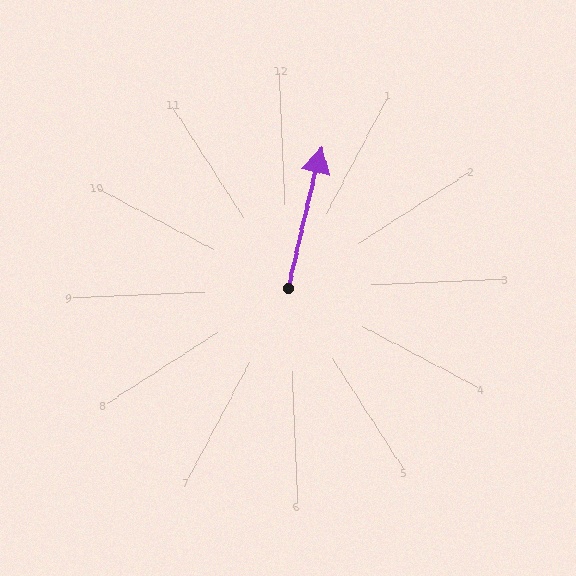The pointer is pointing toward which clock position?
Roughly 1 o'clock.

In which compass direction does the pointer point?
North.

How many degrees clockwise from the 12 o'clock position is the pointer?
Approximately 16 degrees.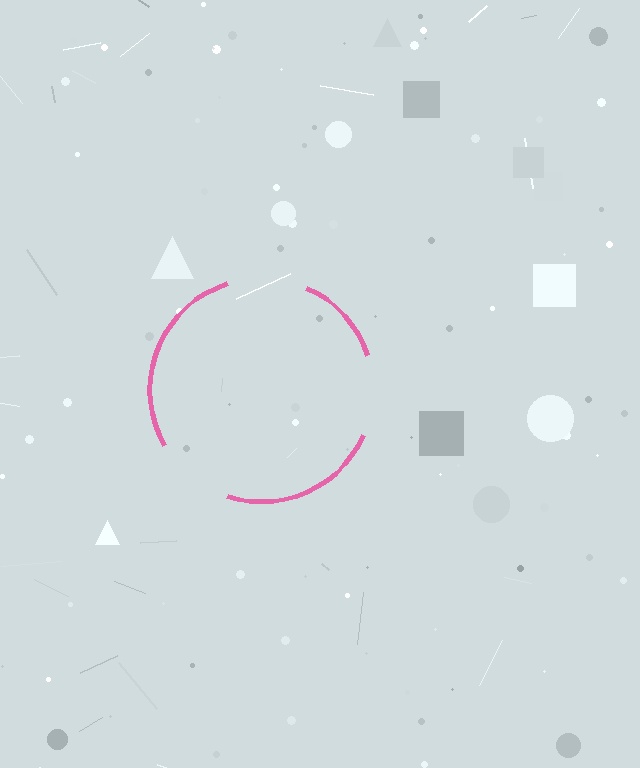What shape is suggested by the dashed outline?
The dashed outline suggests a circle.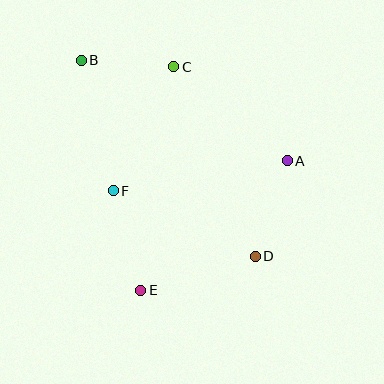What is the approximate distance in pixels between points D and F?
The distance between D and F is approximately 156 pixels.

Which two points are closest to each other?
Points B and C are closest to each other.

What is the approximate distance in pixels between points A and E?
The distance between A and E is approximately 196 pixels.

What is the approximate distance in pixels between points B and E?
The distance between B and E is approximately 238 pixels.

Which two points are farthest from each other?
Points B and D are farthest from each other.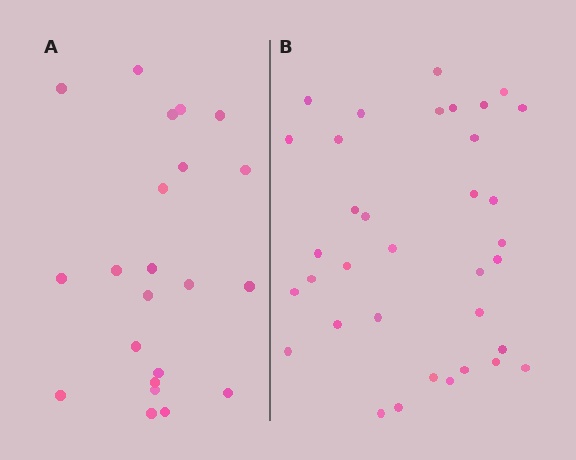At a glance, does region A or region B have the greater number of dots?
Region B (the right region) has more dots.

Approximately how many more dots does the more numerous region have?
Region B has approximately 15 more dots than region A.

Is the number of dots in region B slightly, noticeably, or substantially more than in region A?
Region B has substantially more. The ratio is roughly 1.6 to 1.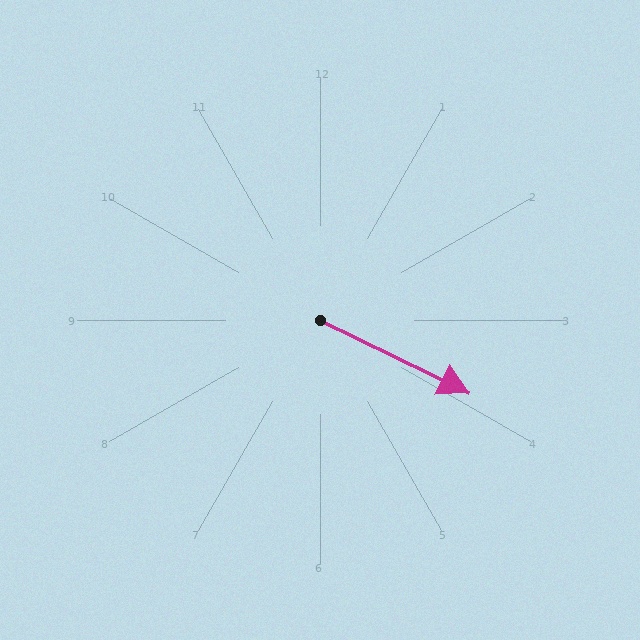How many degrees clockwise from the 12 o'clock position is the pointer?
Approximately 116 degrees.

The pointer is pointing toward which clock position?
Roughly 4 o'clock.